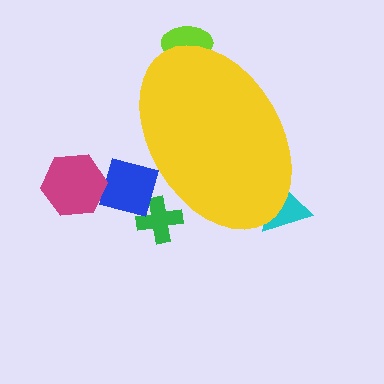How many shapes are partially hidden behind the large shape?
4 shapes are partially hidden.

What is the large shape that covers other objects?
A yellow ellipse.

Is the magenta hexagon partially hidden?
No, the magenta hexagon is fully visible.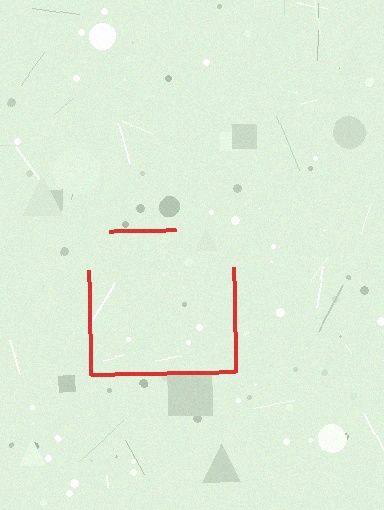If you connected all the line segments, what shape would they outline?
They would outline a square.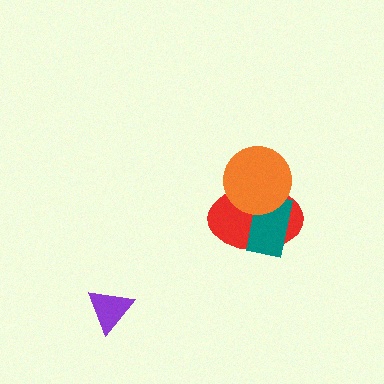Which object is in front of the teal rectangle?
The orange circle is in front of the teal rectangle.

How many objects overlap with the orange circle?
2 objects overlap with the orange circle.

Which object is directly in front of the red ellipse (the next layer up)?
The teal rectangle is directly in front of the red ellipse.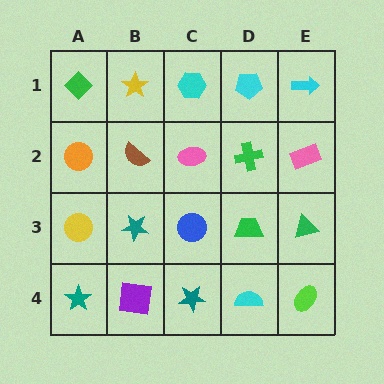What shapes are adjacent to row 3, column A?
An orange circle (row 2, column A), a teal star (row 4, column A), a teal star (row 3, column B).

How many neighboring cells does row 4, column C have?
3.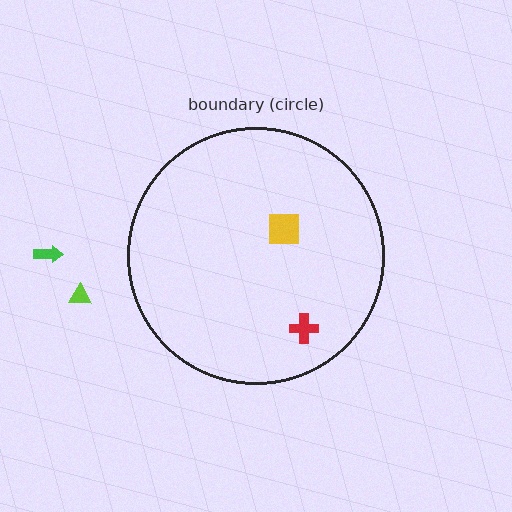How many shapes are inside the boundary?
2 inside, 2 outside.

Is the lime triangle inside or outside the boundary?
Outside.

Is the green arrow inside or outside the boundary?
Outside.